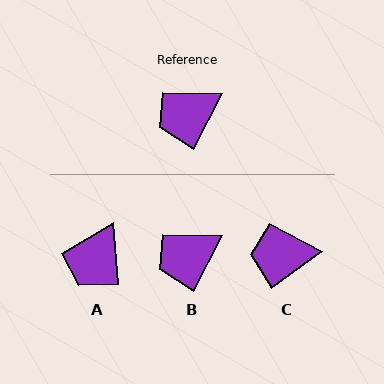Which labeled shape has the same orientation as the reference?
B.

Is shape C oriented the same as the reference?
No, it is off by about 26 degrees.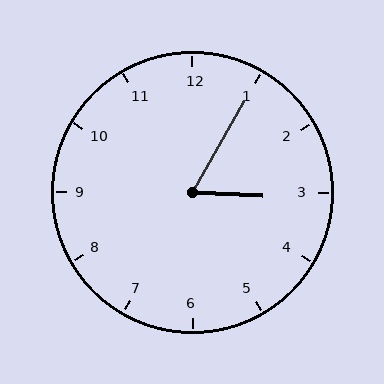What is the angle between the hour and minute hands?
Approximately 62 degrees.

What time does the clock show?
3:05.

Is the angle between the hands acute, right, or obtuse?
It is acute.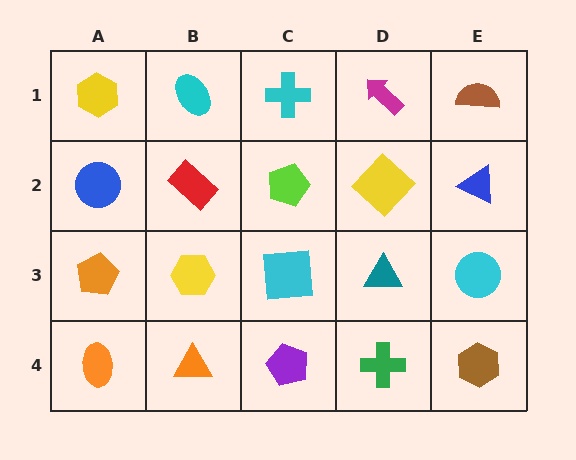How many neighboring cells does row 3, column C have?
4.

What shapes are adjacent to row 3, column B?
A red rectangle (row 2, column B), an orange triangle (row 4, column B), an orange pentagon (row 3, column A), a cyan square (row 3, column C).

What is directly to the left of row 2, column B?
A blue circle.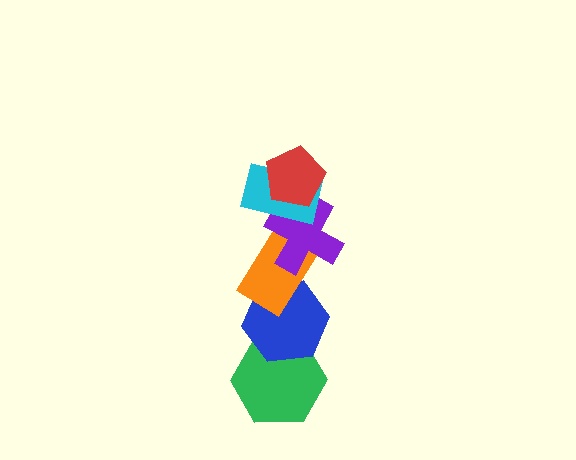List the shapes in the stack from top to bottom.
From top to bottom: the red pentagon, the cyan rectangle, the purple cross, the orange rectangle, the blue hexagon, the green hexagon.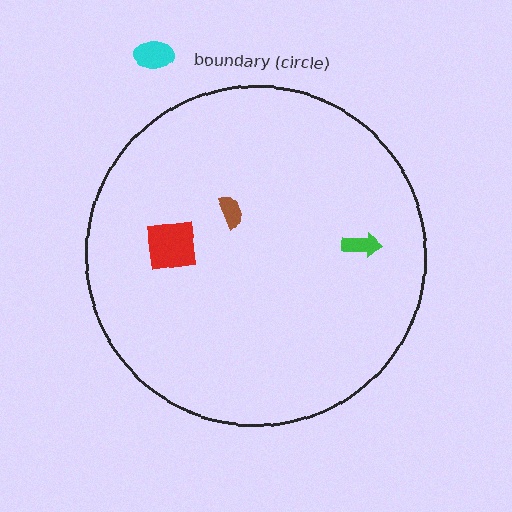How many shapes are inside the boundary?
3 inside, 1 outside.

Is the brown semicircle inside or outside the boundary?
Inside.